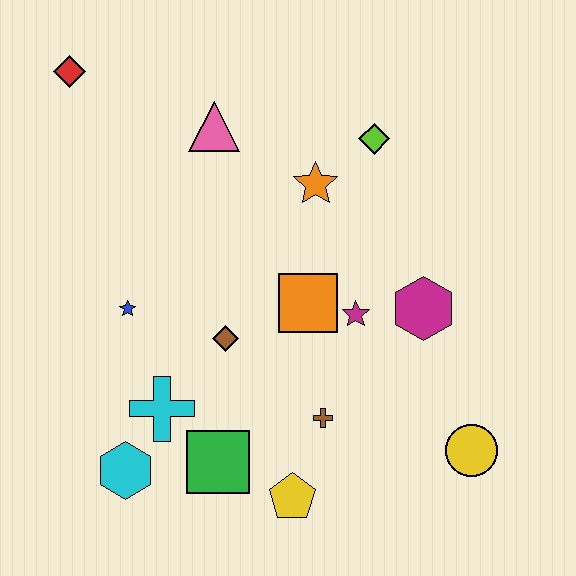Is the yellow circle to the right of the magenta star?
Yes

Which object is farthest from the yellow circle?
The red diamond is farthest from the yellow circle.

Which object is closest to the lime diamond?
The orange star is closest to the lime diamond.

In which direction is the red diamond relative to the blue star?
The red diamond is above the blue star.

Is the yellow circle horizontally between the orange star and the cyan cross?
No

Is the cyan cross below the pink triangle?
Yes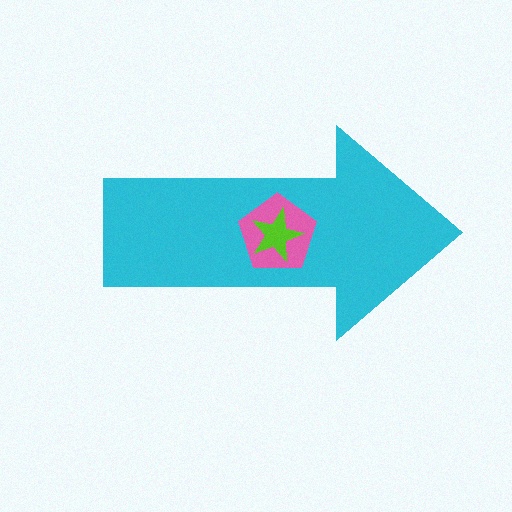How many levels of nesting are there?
3.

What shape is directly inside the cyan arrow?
The pink pentagon.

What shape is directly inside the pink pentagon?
The lime star.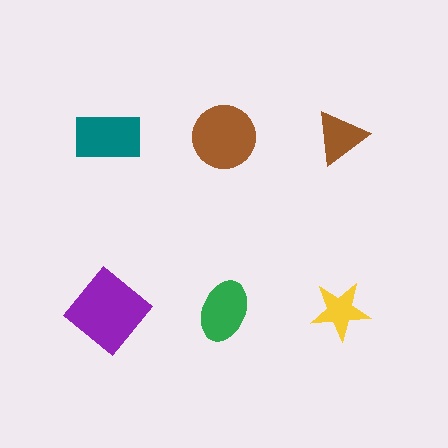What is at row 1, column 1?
A teal rectangle.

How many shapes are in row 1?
3 shapes.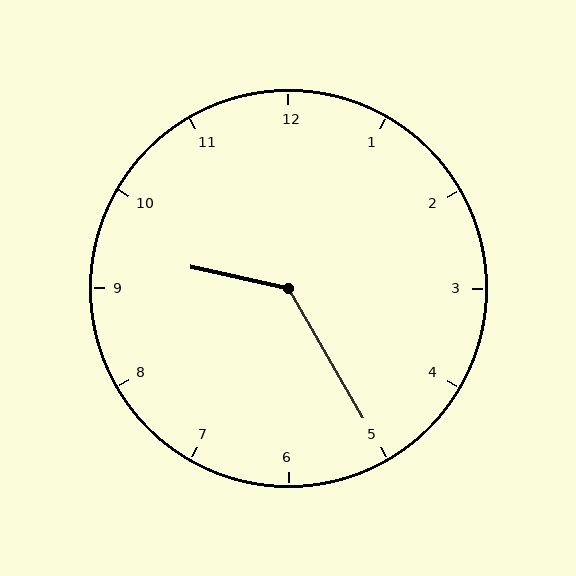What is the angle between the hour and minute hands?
Approximately 132 degrees.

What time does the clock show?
9:25.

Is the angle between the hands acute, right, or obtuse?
It is obtuse.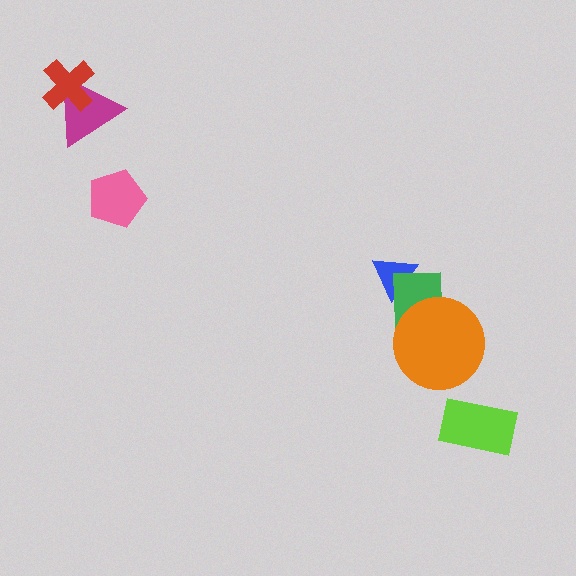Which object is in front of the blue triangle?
The green rectangle is in front of the blue triangle.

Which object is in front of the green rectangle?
The orange circle is in front of the green rectangle.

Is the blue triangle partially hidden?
Yes, it is partially covered by another shape.